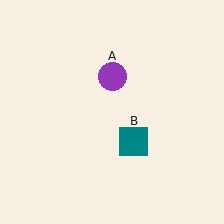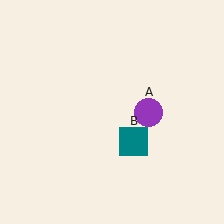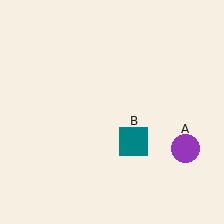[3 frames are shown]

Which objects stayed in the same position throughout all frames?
Teal square (object B) remained stationary.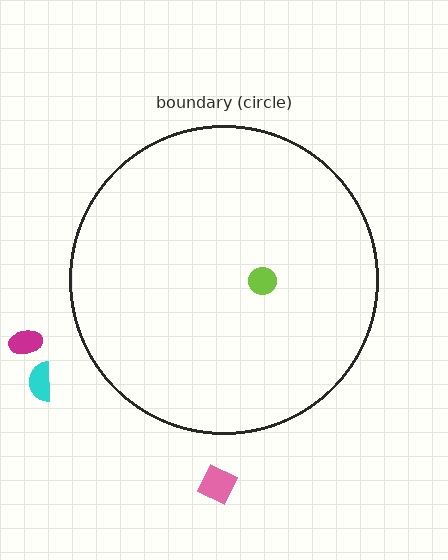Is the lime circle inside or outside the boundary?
Inside.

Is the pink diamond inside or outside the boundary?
Outside.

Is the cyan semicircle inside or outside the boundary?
Outside.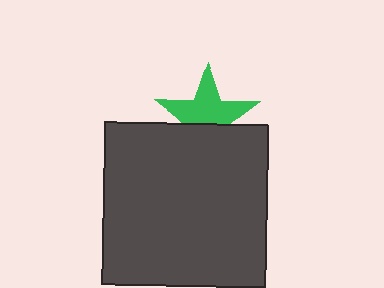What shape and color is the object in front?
The object in front is a dark gray square.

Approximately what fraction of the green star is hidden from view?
Roughly 38% of the green star is hidden behind the dark gray square.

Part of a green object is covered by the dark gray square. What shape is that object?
It is a star.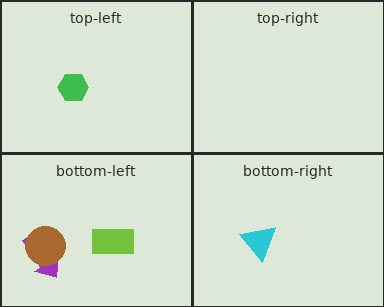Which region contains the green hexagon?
The top-left region.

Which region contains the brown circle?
The bottom-left region.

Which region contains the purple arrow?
The bottom-left region.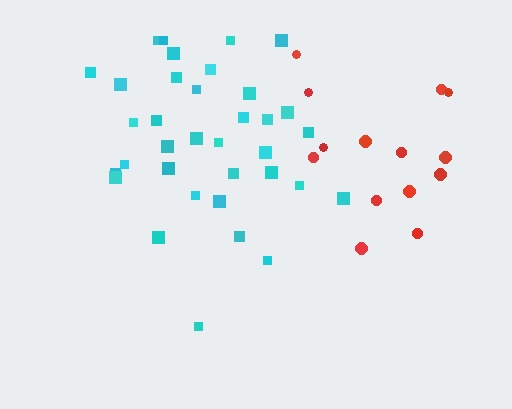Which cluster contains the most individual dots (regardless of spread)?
Cyan (35).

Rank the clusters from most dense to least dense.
cyan, red.